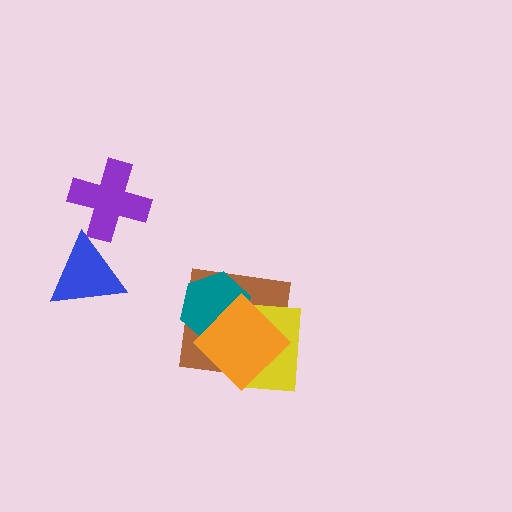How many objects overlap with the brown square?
3 objects overlap with the brown square.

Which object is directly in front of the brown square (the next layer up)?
The yellow rectangle is directly in front of the brown square.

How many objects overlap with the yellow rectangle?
3 objects overlap with the yellow rectangle.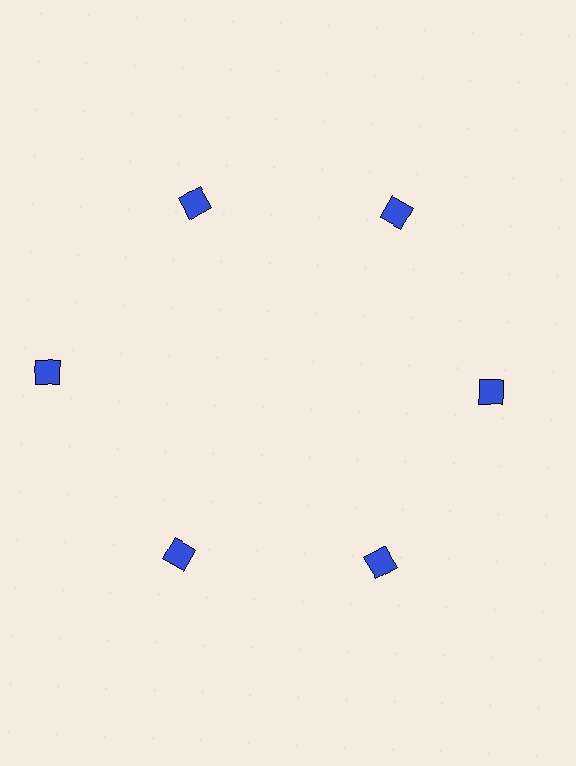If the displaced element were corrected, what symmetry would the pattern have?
It would have 6-fold rotational symmetry — the pattern would map onto itself every 60 degrees.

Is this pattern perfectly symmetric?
No. The 6 blue diamonds are arranged in a ring, but one element near the 9 o'clock position is pushed outward from the center, breaking the 6-fold rotational symmetry.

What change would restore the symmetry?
The symmetry would be restored by moving it inward, back onto the ring so that all 6 diamonds sit at equal angles and equal distance from the center.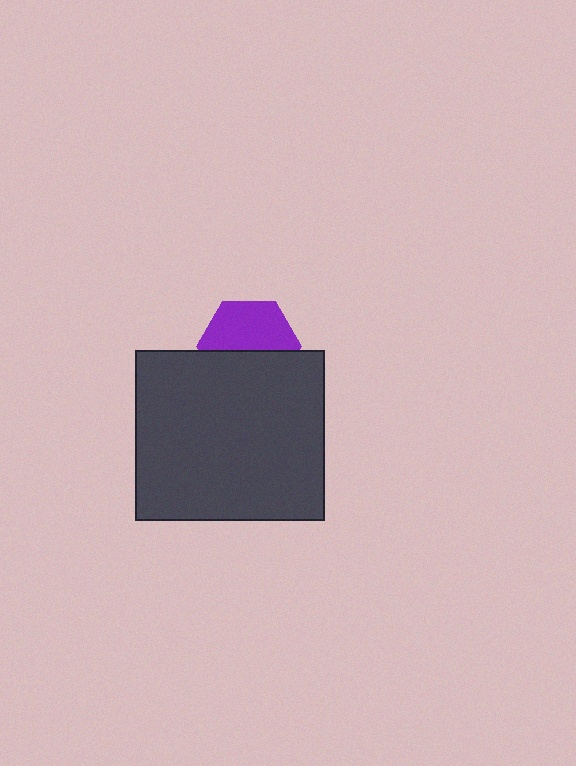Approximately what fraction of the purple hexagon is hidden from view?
Roughly 47% of the purple hexagon is hidden behind the dark gray rectangle.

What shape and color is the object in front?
The object in front is a dark gray rectangle.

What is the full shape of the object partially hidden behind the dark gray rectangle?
The partially hidden object is a purple hexagon.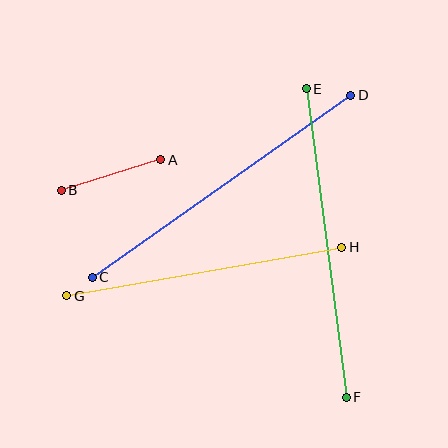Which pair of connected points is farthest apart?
Points C and D are farthest apart.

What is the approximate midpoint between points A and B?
The midpoint is at approximately (111, 175) pixels.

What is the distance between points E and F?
The distance is approximately 311 pixels.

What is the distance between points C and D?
The distance is approximately 316 pixels.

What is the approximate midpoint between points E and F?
The midpoint is at approximately (326, 243) pixels.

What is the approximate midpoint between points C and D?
The midpoint is at approximately (222, 186) pixels.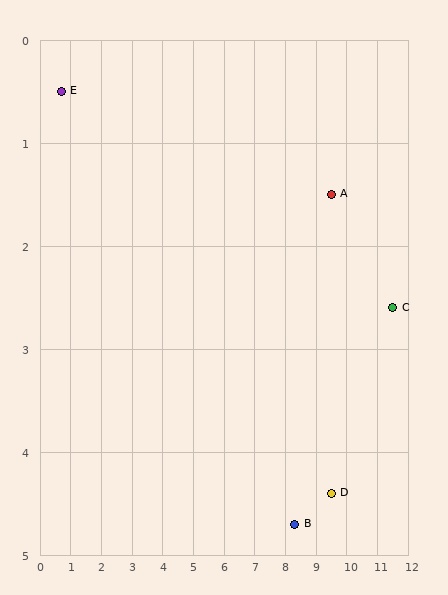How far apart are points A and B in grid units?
Points A and B are about 3.4 grid units apart.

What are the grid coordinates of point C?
Point C is at approximately (11.5, 2.6).